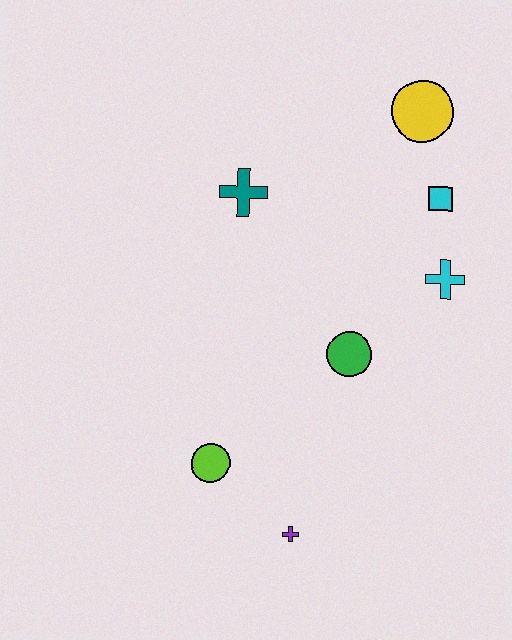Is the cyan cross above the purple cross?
Yes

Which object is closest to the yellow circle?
The cyan square is closest to the yellow circle.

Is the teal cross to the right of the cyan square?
No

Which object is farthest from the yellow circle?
The purple cross is farthest from the yellow circle.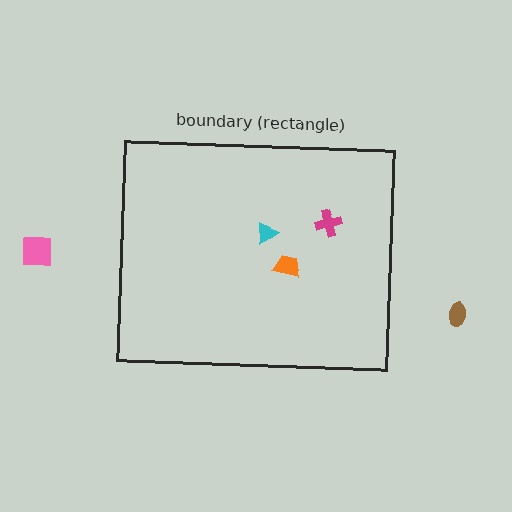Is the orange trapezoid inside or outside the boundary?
Inside.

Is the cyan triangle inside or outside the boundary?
Inside.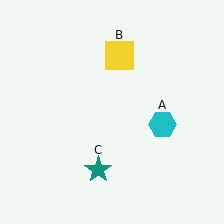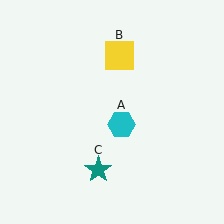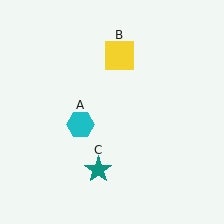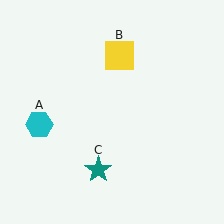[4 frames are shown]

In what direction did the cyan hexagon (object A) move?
The cyan hexagon (object A) moved left.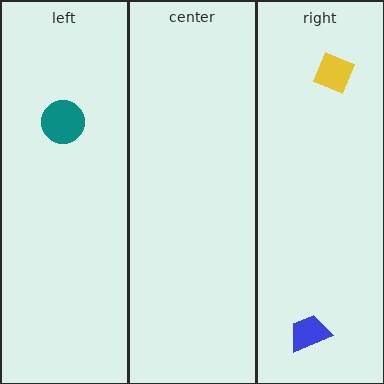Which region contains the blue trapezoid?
The right region.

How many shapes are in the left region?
1.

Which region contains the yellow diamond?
The right region.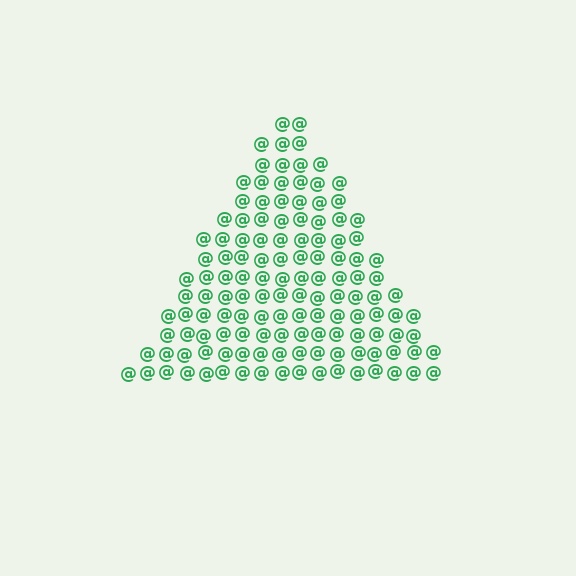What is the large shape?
The large shape is a triangle.